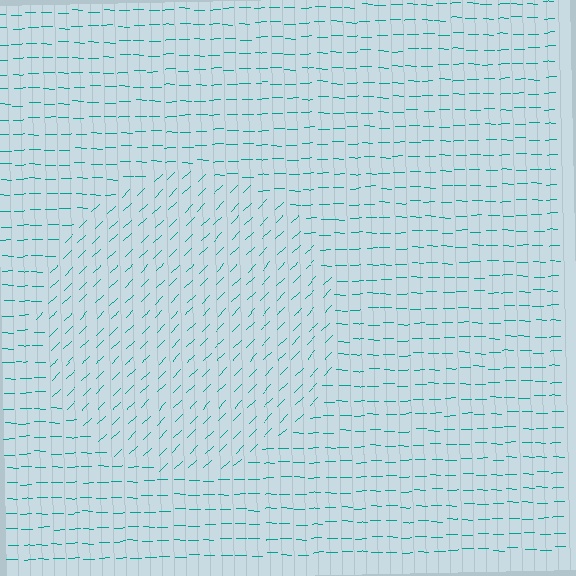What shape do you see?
I see a circle.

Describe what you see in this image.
The image is filled with small teal line segments. A circle region in the image has lines oriented differently from the surrounding lines, creating a visible texture boundary.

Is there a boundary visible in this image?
Yes, there is a texture boundary formed by a change in line orientation.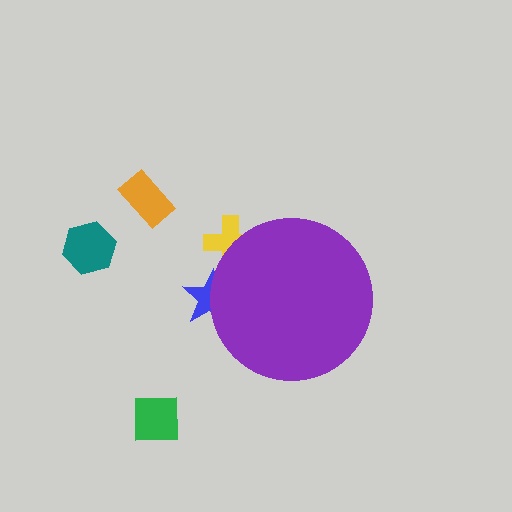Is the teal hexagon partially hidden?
No, the teal hexagon is fully visible.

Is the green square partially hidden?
No, the green square is fully visible.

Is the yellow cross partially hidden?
Yes, the yellow cross is partially hidden behind the purple circle.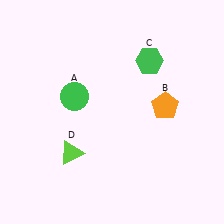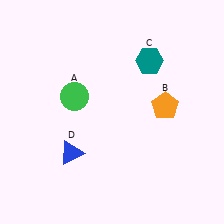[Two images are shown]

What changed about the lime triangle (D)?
In Image 1, D is lime. In Image 2, it changed to blue.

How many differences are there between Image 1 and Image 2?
There are 2 differences between the two images.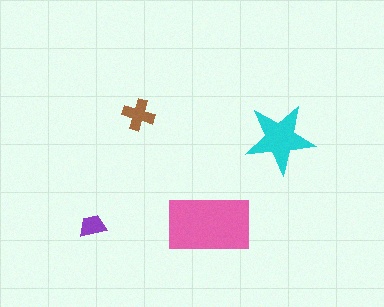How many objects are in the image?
There are 4 objects in the image.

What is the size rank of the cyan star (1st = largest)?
2nd.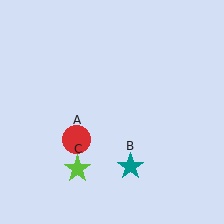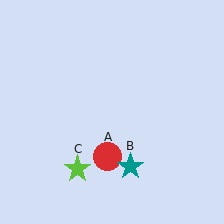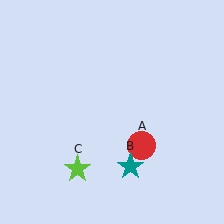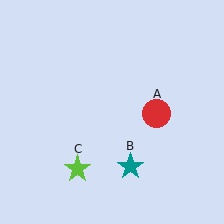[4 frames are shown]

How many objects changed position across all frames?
1 object changed position: red circle (object A).